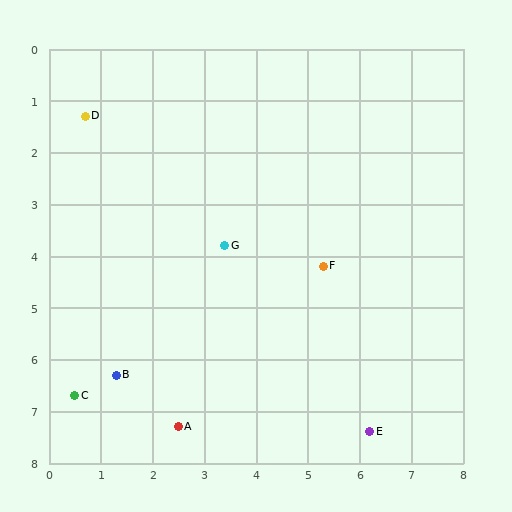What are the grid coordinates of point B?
Point B is at approximately (1.3, 6.3).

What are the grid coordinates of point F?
Point F is at approximately (5.3, 4.2).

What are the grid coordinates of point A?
Point A is at approximately (2.5, 7.3).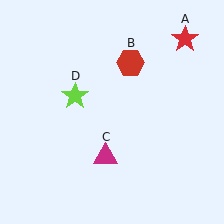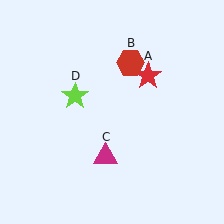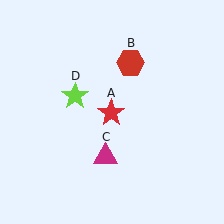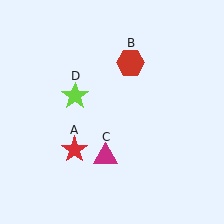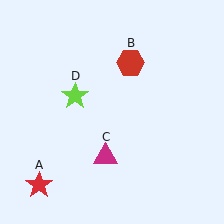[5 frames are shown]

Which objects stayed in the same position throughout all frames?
Red hexagon (object B) and magenta triangle (object C) and lime star (object D) remained stationary.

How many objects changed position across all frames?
1 object changed position: red star (object A).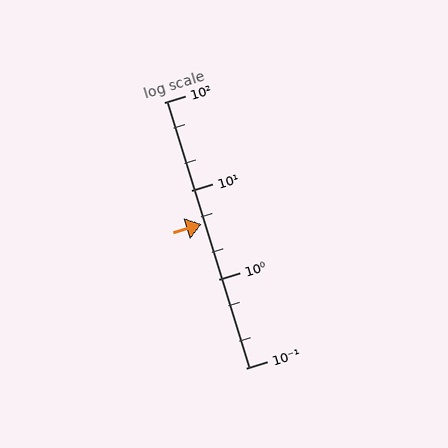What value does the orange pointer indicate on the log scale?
The pointer indicates approximately 4.2.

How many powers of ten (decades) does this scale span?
The scale spans 3 decades, from 0.1 to 100.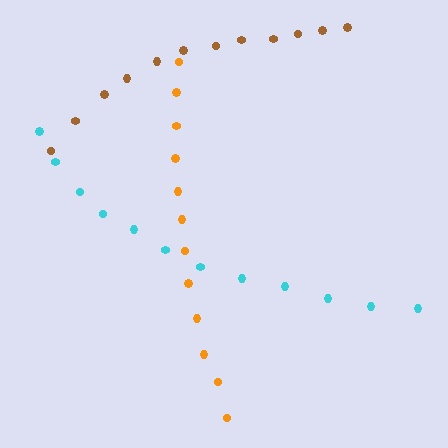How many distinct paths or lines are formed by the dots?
There are 3 distinct paths.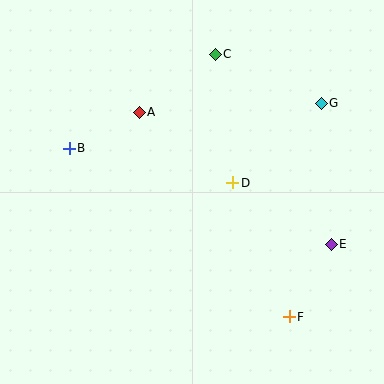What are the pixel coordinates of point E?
Point E is at (331, 244).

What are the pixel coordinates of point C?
Point C is at (215, 54).